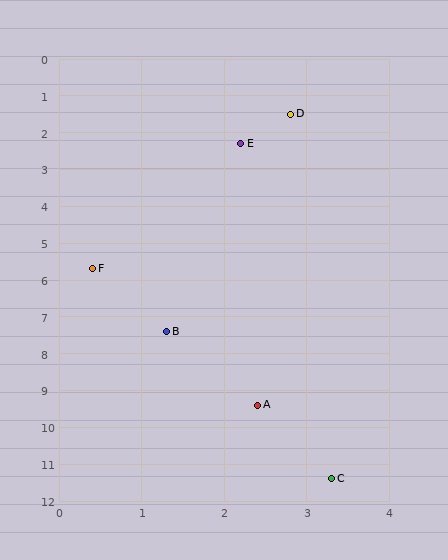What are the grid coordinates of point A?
Point A is at approximately (2.4, 9.4).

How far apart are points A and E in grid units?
Points A and E are about 7.1 grid units apart.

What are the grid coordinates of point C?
Point C is at approximately (3.3, 11.4).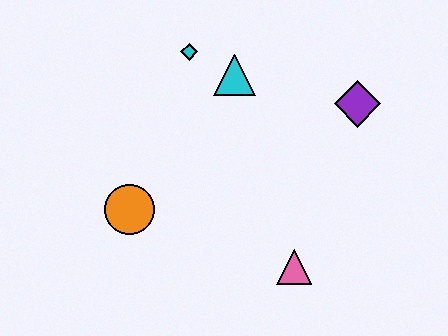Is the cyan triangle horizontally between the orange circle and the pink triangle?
Yes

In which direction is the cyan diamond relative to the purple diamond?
The cyan diamond is to the left of the purple diamond.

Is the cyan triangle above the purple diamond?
Yes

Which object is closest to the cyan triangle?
The cyan diamond is closest to the cyan triangle.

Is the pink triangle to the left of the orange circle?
No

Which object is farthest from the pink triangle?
The cyan diamond is farthest from the pink triangle.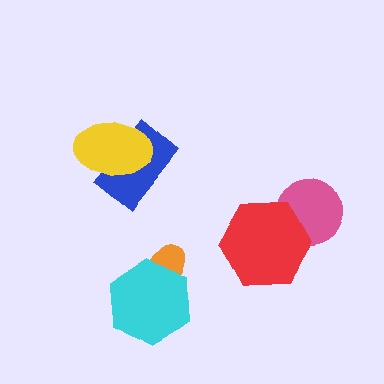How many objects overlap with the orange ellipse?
1 object overlaps with the orange ellipse.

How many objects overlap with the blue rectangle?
1 object overlaps with the blue rectangle.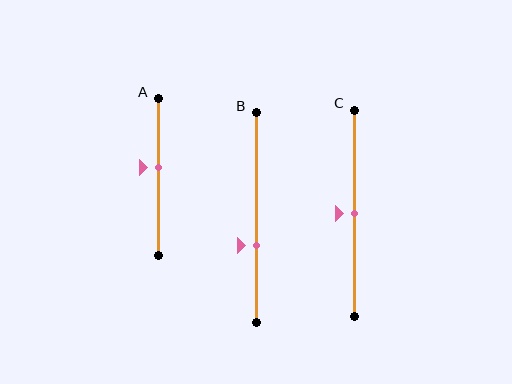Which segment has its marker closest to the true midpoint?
Segment C has its marker closest to the true midpoint.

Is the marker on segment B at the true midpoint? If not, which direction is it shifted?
No, the marker on segment B is shifted downward by about 13% of the segment length.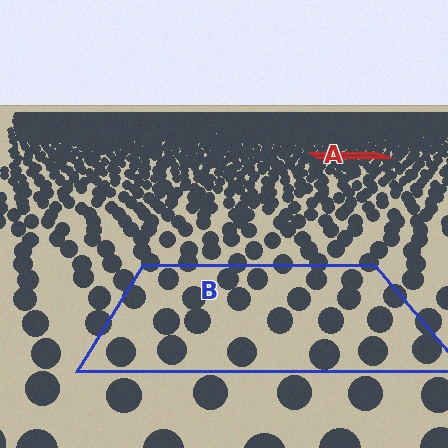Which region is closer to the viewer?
Region B is closer. The texture elements there are larger and more spread out.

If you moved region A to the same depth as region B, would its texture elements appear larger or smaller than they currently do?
They would appear larger. At a closer depth, the same texture elements are projected at a bigger on-screen size.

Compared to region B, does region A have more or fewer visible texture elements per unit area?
Region A has more texture elements per unit area — they are packed more densely because it is farther away.